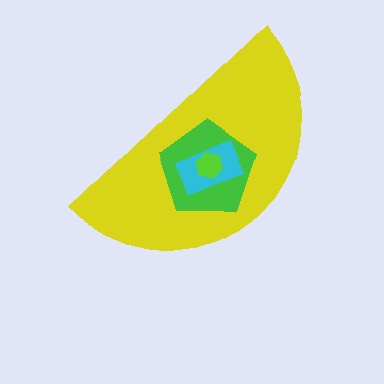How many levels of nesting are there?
4.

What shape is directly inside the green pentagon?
The cyan rectangle.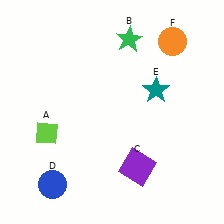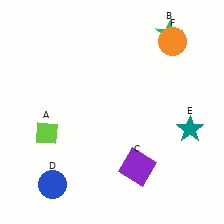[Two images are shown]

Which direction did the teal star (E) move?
The teal star (E) moved down.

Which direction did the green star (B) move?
The green star (B) moved right.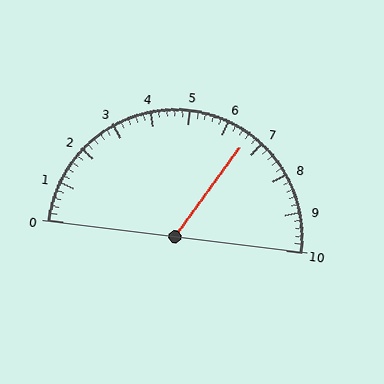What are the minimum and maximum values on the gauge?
The gauge ranges from 0 to 10.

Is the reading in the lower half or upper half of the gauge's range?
The reading is in the upper half of the range (0 to 10).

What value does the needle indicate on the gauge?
The needle indicates approximately 6.6.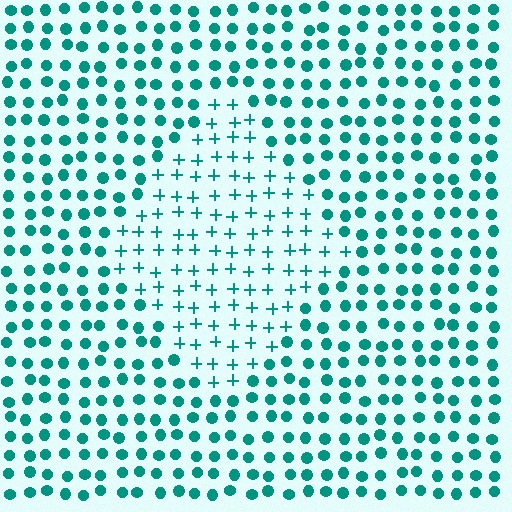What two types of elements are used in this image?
The image uses plus signs inside the diamond region and circles outside it.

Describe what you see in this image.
The image is filled with small teal elements arranged in a uniform grid. A diamond-shaped region contains plus signs, while the surrounding area contains circles. The boundary is defined purely by the change in element shape.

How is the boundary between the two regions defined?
The boundary is defined by a change in element shape: plus signs inside vs. circles outside. All elements share the same color and spacing.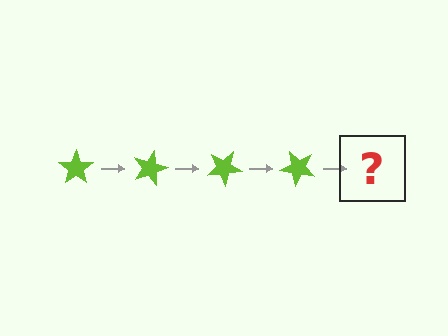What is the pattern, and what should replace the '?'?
The pattern is that the star rotates 15 degrees each step. The '?' should be a lime star rotated 60 degrees.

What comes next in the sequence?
The next element should be a lime star rotated 60 degrees.